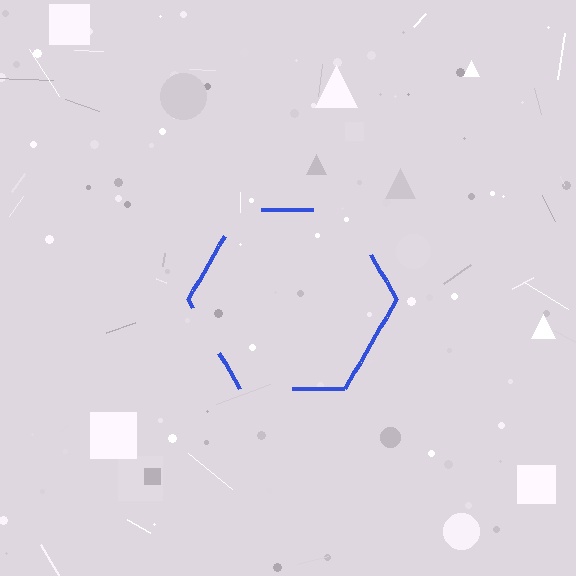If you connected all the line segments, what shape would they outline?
They would outline a hexagon.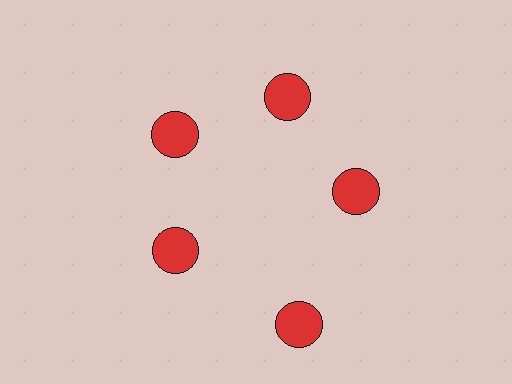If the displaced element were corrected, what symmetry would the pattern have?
It would have 5-fold rotational symmetry — the pattern would map onto itself every 72 degrees.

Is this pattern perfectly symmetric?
No. The 5 red circles are arranged in a ring, but one element near the 5 o'clock position is pushed outward from the center, breaking the 5-fold rotational symmetry.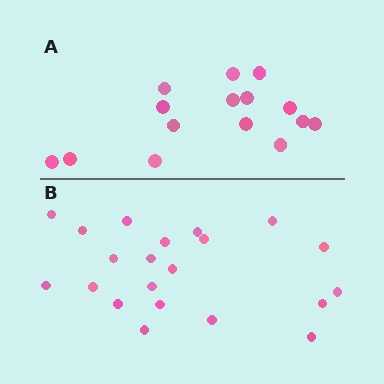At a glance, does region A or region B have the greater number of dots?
Region B (the bottom region) has more dots.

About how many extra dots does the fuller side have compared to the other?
Region B has about 6 more dots than region A.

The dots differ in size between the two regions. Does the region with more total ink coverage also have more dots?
No. Region A has more total ink coverage because its dots are larger, but region B actually contains more individual dots. Total area can be misleading — the number of items is what matters here.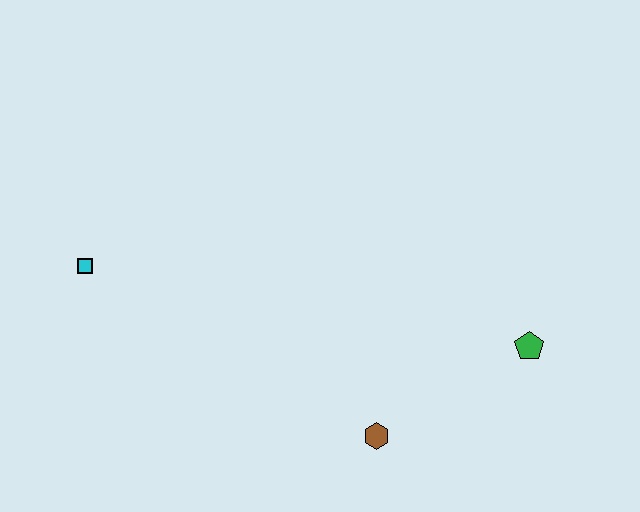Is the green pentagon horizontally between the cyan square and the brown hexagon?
No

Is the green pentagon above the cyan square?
No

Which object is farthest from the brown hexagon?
The cyan square is farthest from the brown hexagon.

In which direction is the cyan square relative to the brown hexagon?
The cyan square is to the left of the brown hexagon.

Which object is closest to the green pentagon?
The brown hexagon is closest to the green pentagon.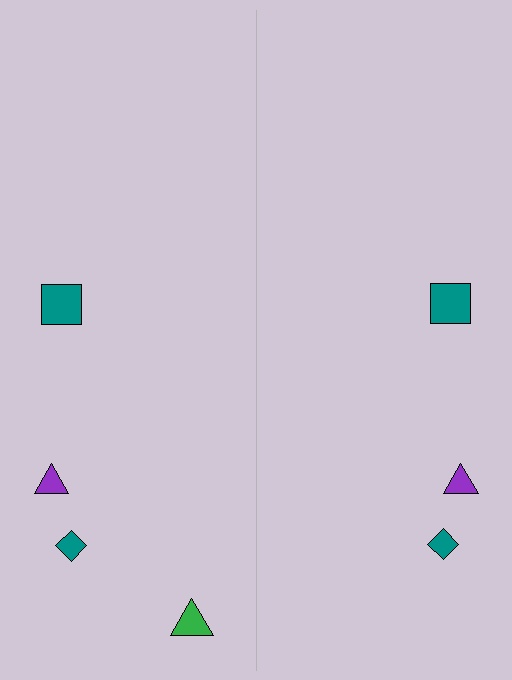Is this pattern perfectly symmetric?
No, the pattern is not perfectly symmetric. A green triangle is missing from the right side.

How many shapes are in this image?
There are 7 shapes in this image.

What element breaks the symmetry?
A green triangle is missing from the right side.